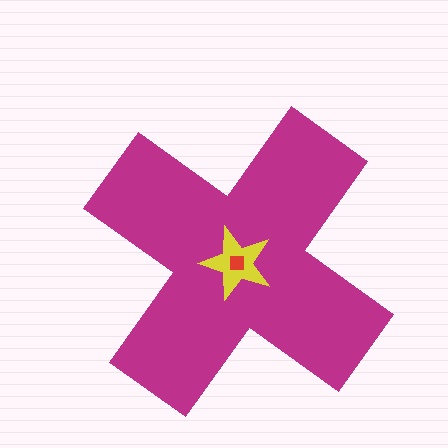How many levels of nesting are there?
3.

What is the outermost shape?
The magenta cross.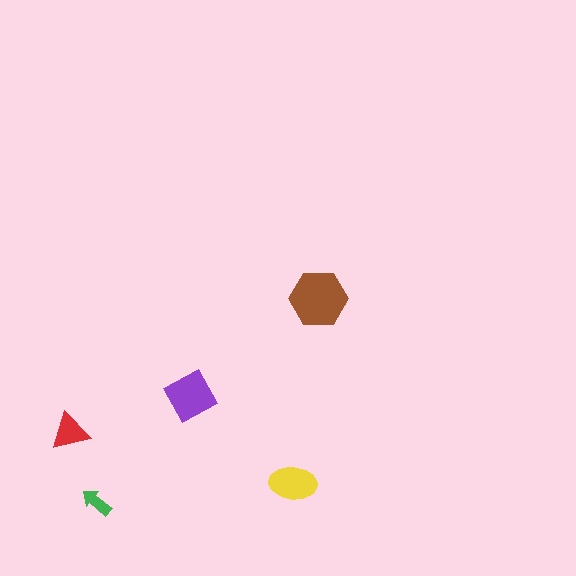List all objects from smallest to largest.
The green arrow, the red triangle, the yellow ellipse, the purple square, the brown hexagon.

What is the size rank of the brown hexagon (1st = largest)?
1st.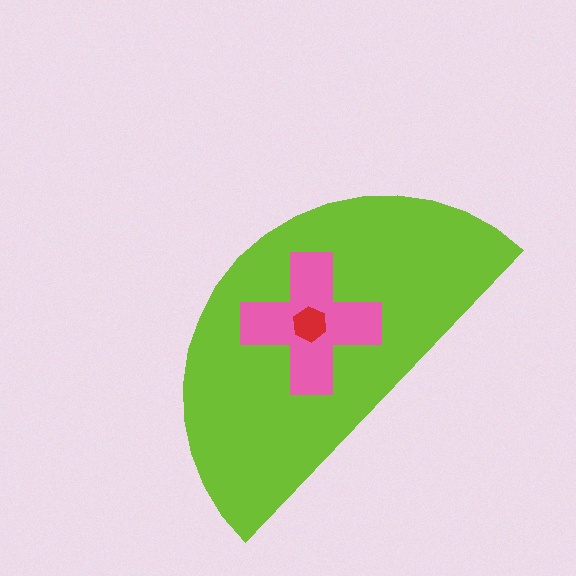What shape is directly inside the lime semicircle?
The pink cross.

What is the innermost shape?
The red hexagon.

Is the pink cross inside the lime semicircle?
Yes.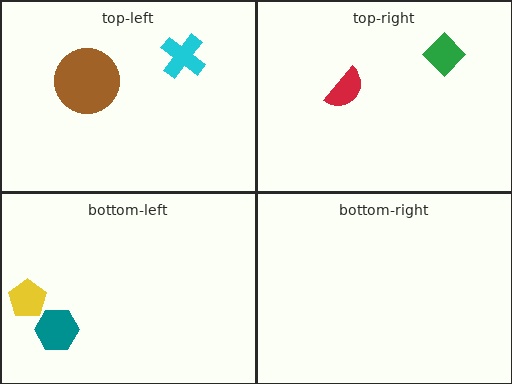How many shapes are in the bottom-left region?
2.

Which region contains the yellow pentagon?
The bottom-left region.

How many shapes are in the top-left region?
2.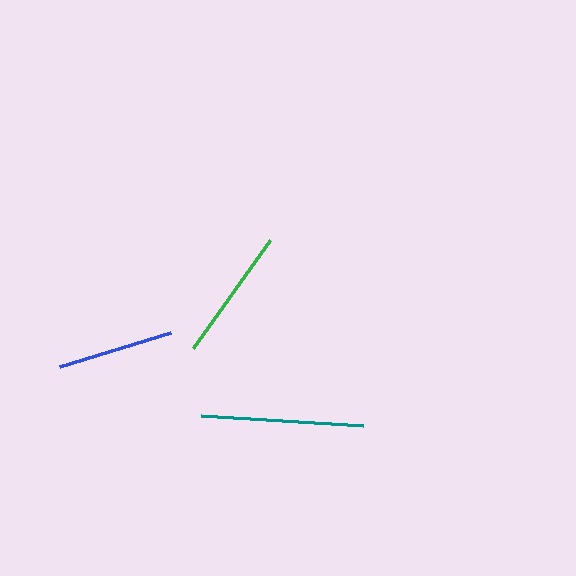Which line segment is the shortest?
The blue line is the shortest at approximately 116 pixels.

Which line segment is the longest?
The teal line is the longest at approximately 162 pixels.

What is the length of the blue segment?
The blue segment is approximately 116 pixels long.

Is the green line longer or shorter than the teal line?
The teal line is longer than the green line.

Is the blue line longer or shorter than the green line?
The green line is longer than the blue line.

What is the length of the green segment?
The green segment is approximately 132 pixels long.